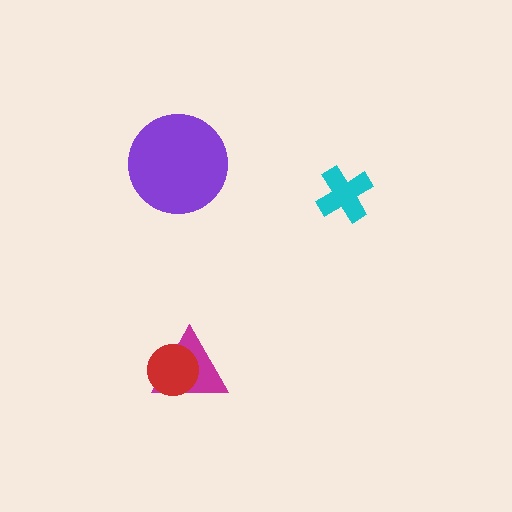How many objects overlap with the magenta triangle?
1 object overlaps with the magenta triangle.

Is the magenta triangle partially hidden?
Yes, it is partially covered by another shape.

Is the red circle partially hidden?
No, no other shape covers it.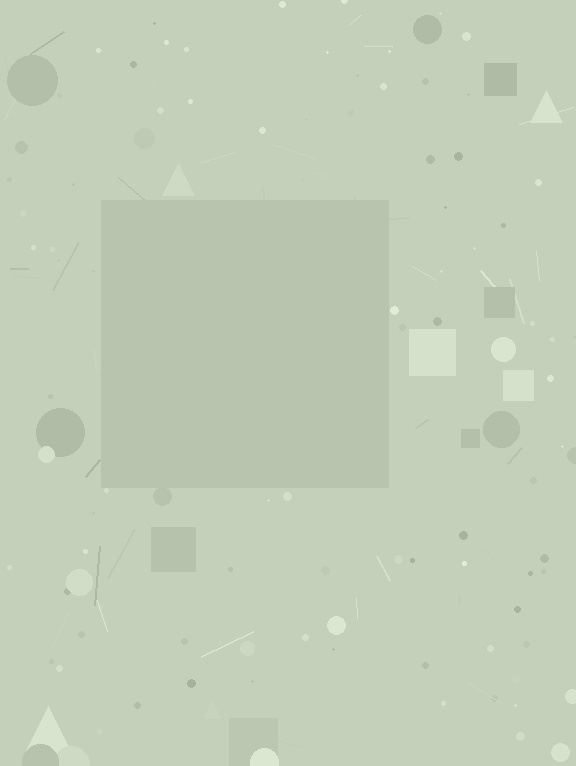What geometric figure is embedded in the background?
A square is embedded in the background.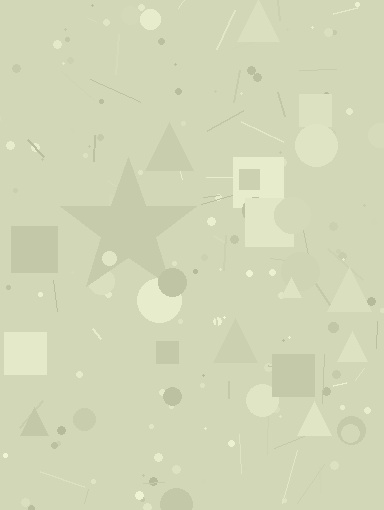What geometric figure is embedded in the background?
A star is embedded in the background.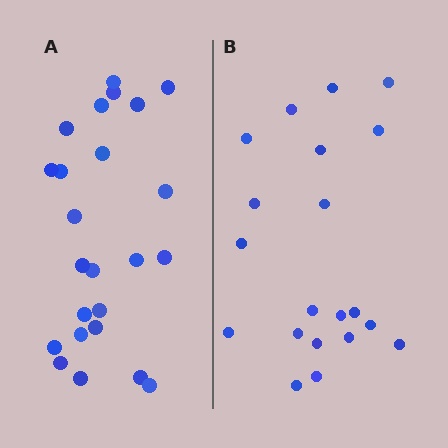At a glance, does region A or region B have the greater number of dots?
Region A (the left region) has more dots.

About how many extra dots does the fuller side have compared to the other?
Region A has about 4 more dots than region B.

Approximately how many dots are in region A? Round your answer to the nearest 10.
About 20 dots. (The exact count is 24, which rounds to 20.)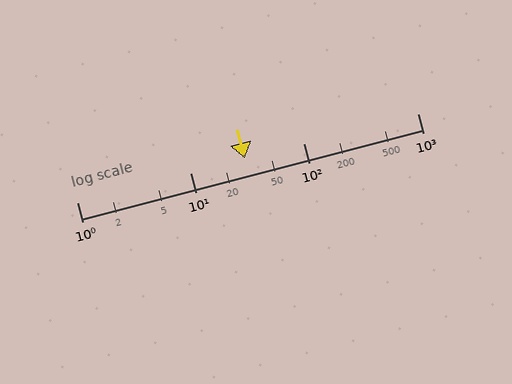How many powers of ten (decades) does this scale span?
The scale spans 3 decades, from 1 to 1000.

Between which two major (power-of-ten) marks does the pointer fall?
The pointer is between 10 and 100.